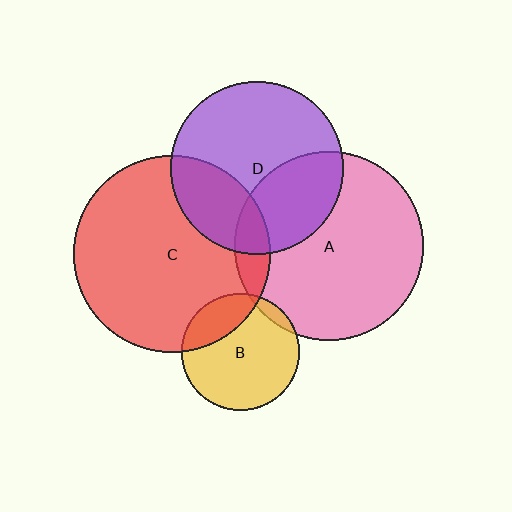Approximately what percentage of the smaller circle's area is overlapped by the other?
Approximately 10%.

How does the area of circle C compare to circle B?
Approximately 2.8 times.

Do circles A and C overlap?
Yes.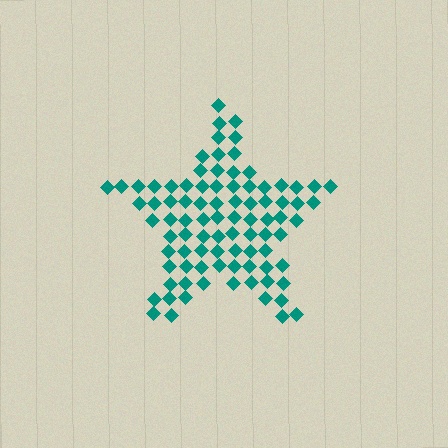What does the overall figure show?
The overall figure shows a star.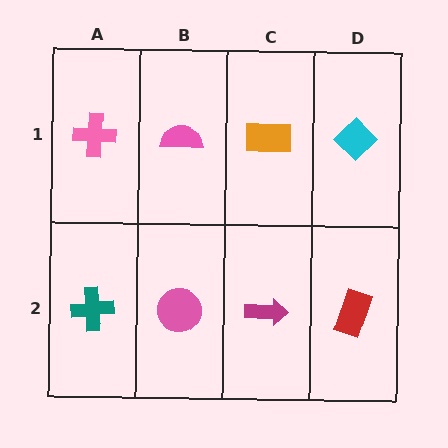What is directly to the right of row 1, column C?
A cyan diamond.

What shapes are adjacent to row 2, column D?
A cyan diamond (row 1, column D), a magenta arrow (row 2, column C).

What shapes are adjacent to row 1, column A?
A teal cross (row 2, column A), a pink semicircle (row 1, column B).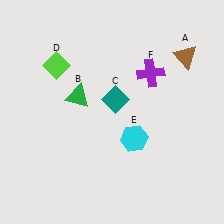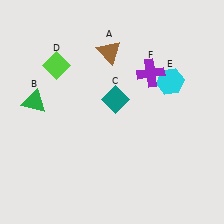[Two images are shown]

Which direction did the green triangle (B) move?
The green triangle (B) moved left.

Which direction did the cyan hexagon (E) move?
The cyan hexagon (E) moved up.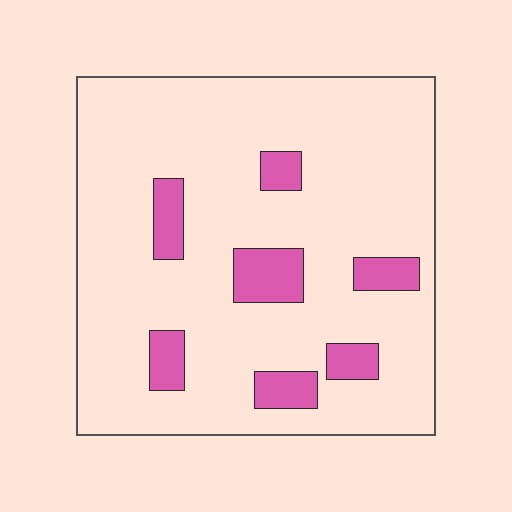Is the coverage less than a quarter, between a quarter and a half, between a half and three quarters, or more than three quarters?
Less than a quarter.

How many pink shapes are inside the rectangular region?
7.